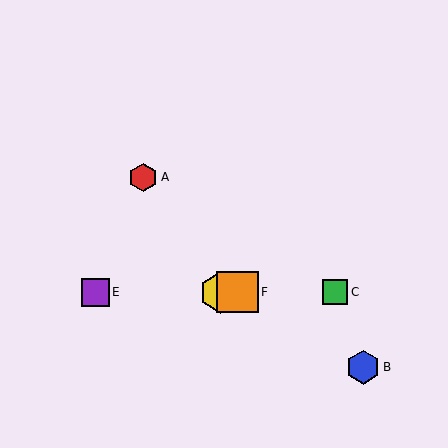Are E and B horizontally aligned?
No, E is at y≈292 and B is at y≈367.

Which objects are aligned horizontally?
Objects C, D, E, F are aligned horizontally.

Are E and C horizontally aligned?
Yes, both are at y≈292.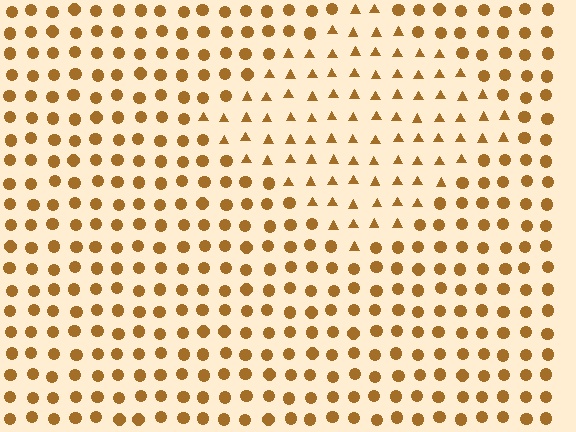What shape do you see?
I see a diamond.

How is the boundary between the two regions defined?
The boundary is defined by a change in element shape: triangles inside vs. circles outside. All elements share the same color and spacing.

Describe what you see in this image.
The image is filled with small brown elements arranged in a uniform grid. A diamond-shaped region contains triangles, while the surrounding area contains circles. The boundary is defined purely by the change in element shape.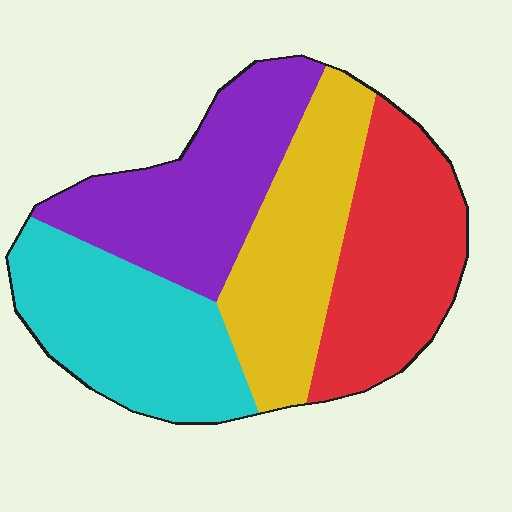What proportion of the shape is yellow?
Yellow takes up about one quarter (1/4) of the shape.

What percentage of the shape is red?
Red takes up about one quarter (1/4) of the shape.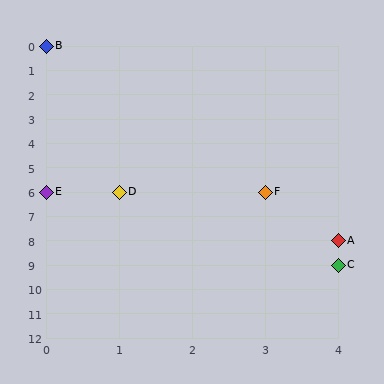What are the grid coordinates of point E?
Point E is at grid coordinates (0, 6).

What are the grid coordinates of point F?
Point F is at grid coordinates (3, 6).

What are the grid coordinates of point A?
Point A is at grid coordinates (4, 8).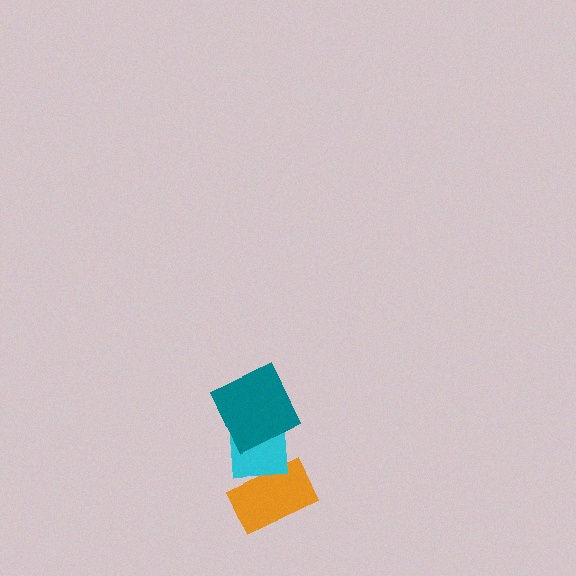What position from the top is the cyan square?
The cyan square is 2nd from the top.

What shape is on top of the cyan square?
The teal square is on top of the cyan square.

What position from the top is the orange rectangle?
The orange rectangle is 3rd from the top.